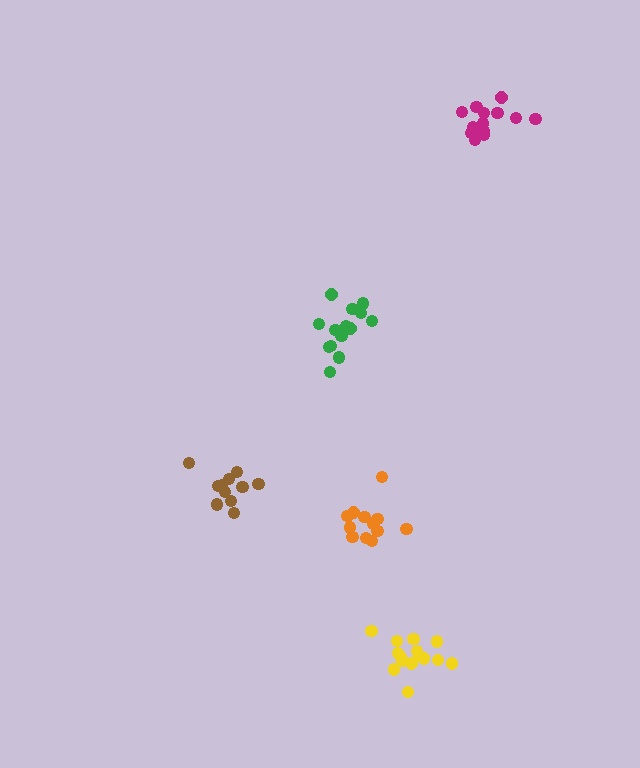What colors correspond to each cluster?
The clusters are colored: magenta, brown, orange, green, yellow.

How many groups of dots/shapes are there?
There are 5 groups.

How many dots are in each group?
Group 1: 14 dots, Group 2: 11 dots, Group 3: 12 dots, Group 4: 14 dots, Group 5: 15 dots (66 total).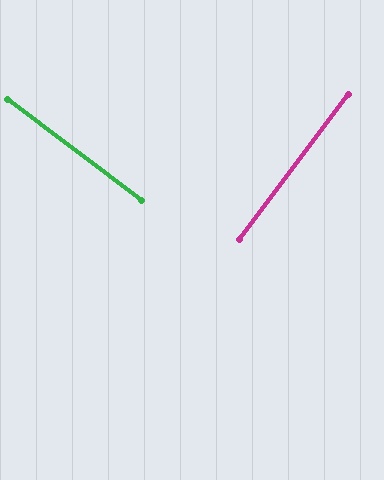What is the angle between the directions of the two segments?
Approximately 90 degrees.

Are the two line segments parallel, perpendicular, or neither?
Perpendicular — they meet at approximately 90°.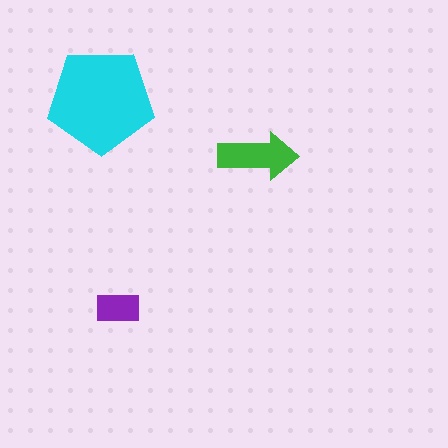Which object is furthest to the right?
The green arrow is rightmost.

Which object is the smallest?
The purple rectangle.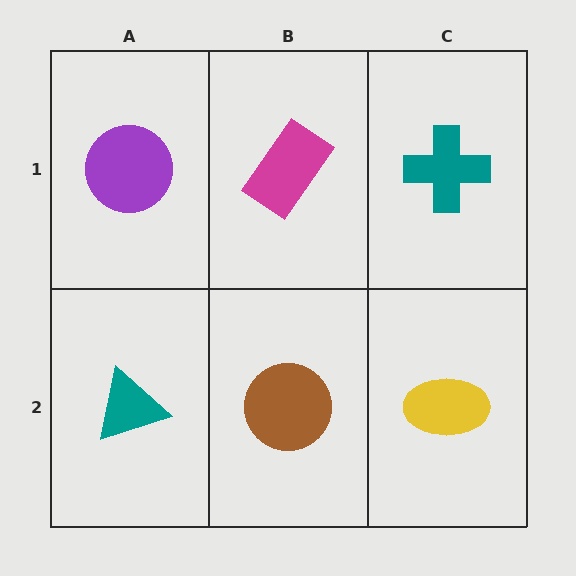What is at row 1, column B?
A magenta rectangle.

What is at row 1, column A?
A purple circle.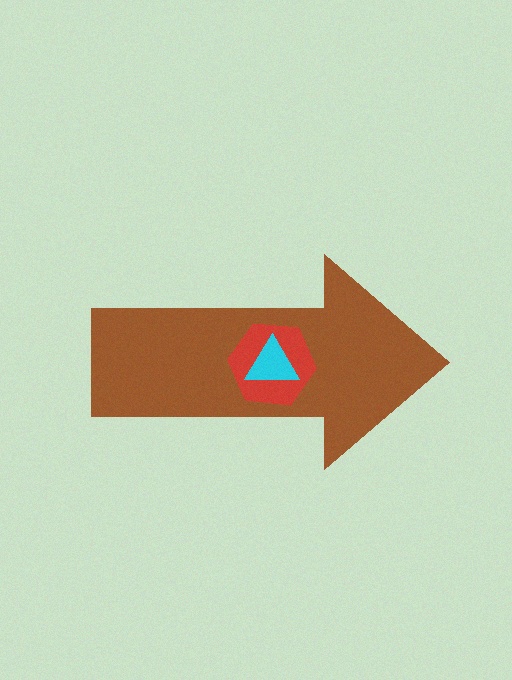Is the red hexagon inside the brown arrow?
Yes.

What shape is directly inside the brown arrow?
The red hexagon.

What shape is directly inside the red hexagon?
The cyan triangle.